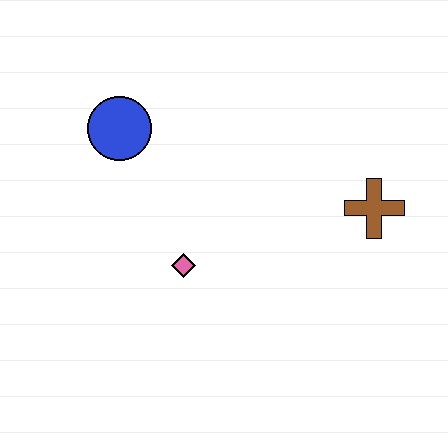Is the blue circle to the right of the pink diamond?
No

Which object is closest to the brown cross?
The pink diamond is closest to the brown cross.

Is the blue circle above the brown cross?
Yes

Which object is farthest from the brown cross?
The blue circle is farthest from the brown cross.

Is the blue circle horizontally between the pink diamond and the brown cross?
No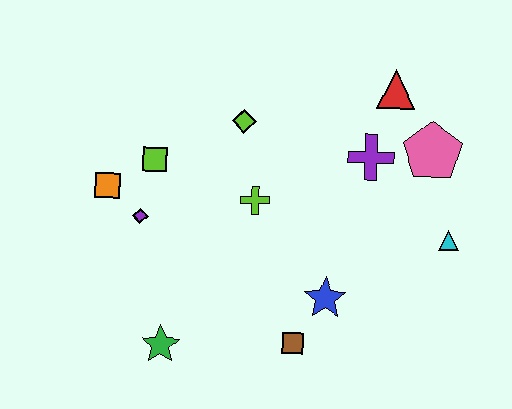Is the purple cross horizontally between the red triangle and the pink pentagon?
No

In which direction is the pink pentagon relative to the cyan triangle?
The pink pentagon is above the cyan triangle.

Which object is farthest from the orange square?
The cyan triangle is farthest from the orange square.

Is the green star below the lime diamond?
Yes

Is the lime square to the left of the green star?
Yes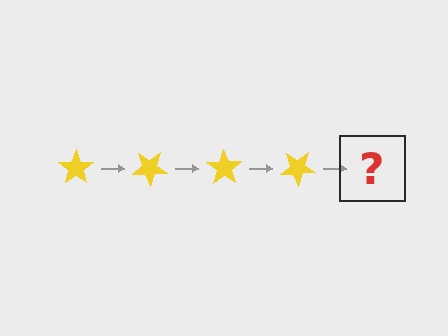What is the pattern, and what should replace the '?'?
The pattern is that the star rotates 35 degrees each step. The '?' should be a yellow star rotated 140 degrees.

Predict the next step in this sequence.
The next step is a yellow star rotated 140 degrees.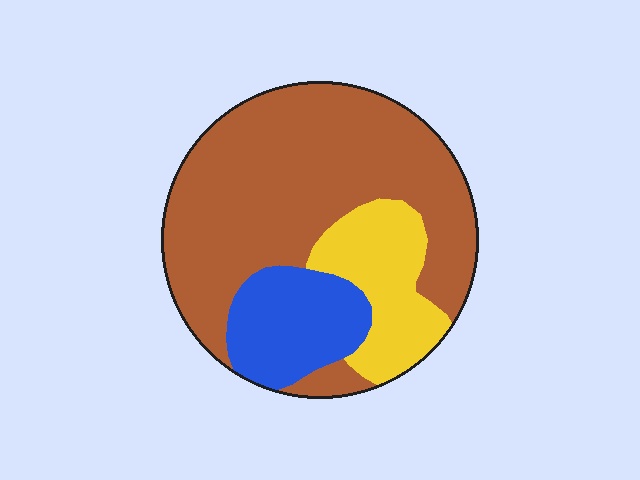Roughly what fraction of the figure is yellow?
Yellow covers 18% of the figure.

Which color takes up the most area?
Brown, at roughly 65%.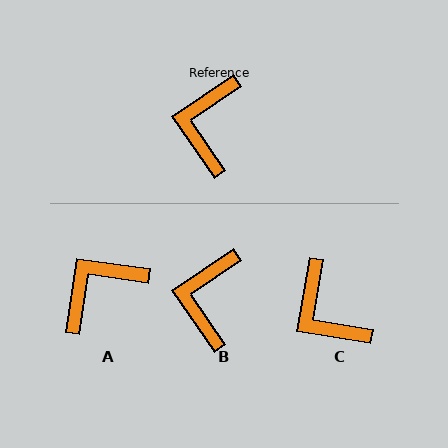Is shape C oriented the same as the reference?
No, it is off by about 46 degrees.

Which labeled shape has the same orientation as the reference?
B.